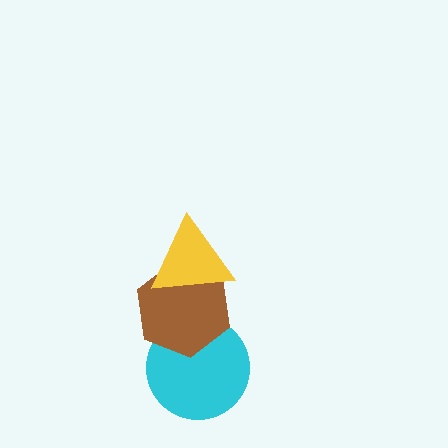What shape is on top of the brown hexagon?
The yellow triangle is on top of the brown hexagon.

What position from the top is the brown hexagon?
The brown hexagon is 2nd from the top.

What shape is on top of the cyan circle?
The brown hexagon is on top of the cyan circle.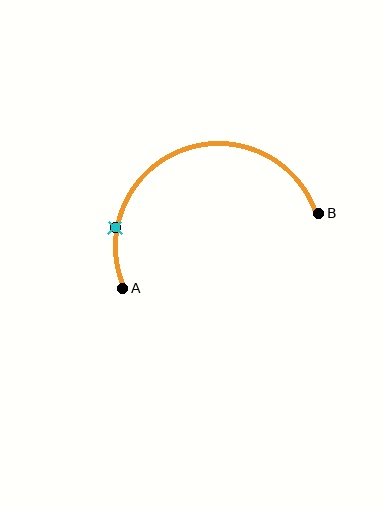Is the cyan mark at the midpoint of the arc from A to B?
No. The cyan mark lies on the arc but is closer to endpoint A. The arc midpoint would be at the point on the curve equidistant along the arc from both A and B.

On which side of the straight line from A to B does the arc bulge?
The arc bulges above the straight line connecting A and B.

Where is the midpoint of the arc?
The arc midpoint is the point on the curve farthest from the straight line joining A and B. It sits above that line.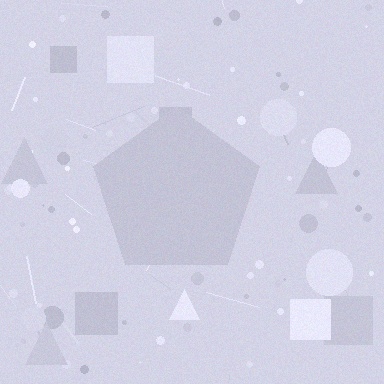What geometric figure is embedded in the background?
A pentagon is embedded in the background.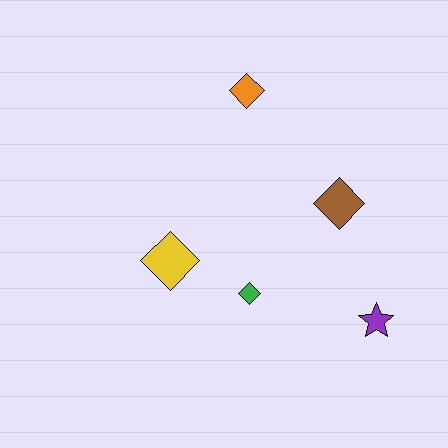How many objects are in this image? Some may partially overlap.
There are 5 objects.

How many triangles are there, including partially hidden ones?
There are no triangles.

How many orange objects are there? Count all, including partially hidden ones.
There is 1 orange object.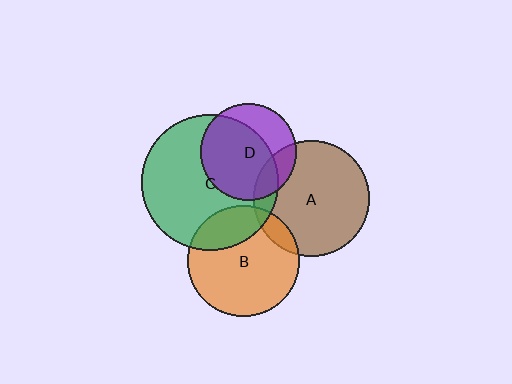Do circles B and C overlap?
Yes.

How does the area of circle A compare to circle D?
Approximately 1.4 times.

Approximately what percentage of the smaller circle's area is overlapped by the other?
Approximately 25%.